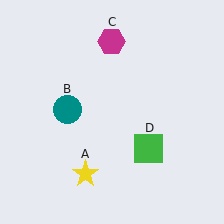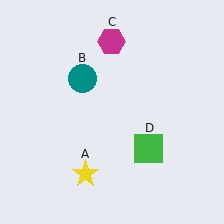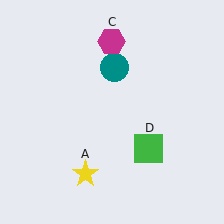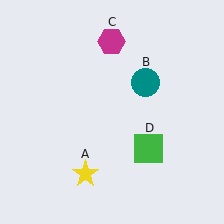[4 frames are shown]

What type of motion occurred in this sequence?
The teal circle (object B) rotated clockwise around the center of the scene.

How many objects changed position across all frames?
1 object changed position: teal circle (object B).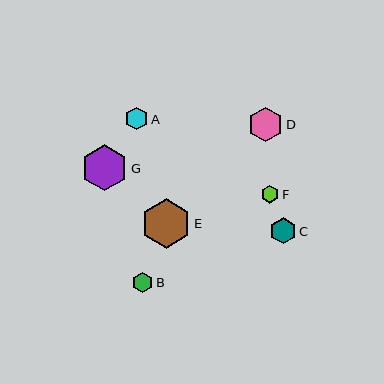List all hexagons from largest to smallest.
From largest to smallest: E, G, D, C, A, B, F.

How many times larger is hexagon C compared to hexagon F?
Hexagon C is approximately 1.5 times the size of hexagon F.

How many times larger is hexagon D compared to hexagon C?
Hexagon D is approximately 1.3 times the size of hexagon C.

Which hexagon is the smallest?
Hexagon F is the smallest with a size of approximately 18 pixels.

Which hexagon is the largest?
Hexagon E is the largest with a size of approximately 49 pixels.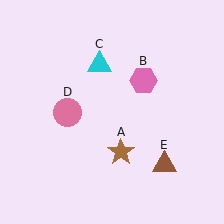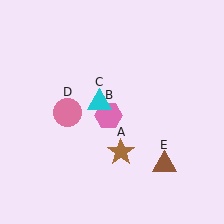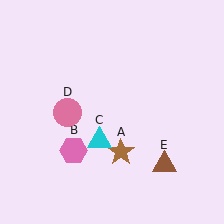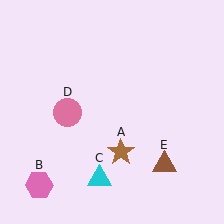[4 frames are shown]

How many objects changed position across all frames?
2 objects changed position: pink hexagon (object B), cyan triangle (object C).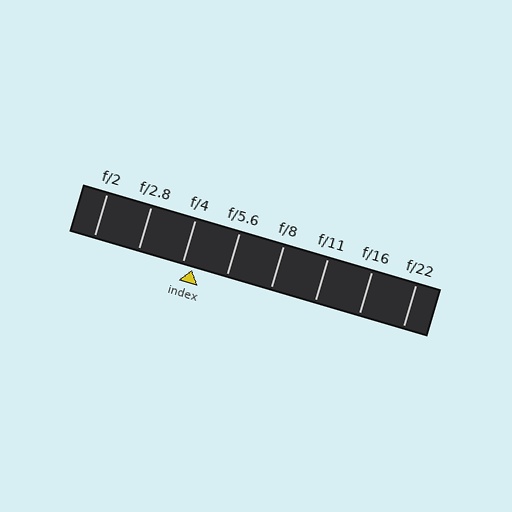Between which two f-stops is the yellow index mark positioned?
The index mark is between f/4 and f/5.6.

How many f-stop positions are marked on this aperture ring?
There are 8 f-stop positions marked.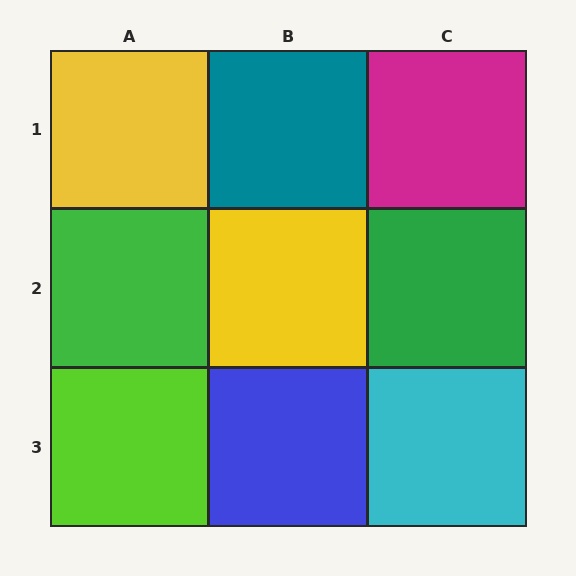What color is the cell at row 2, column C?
Green.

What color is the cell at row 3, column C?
Cyan.